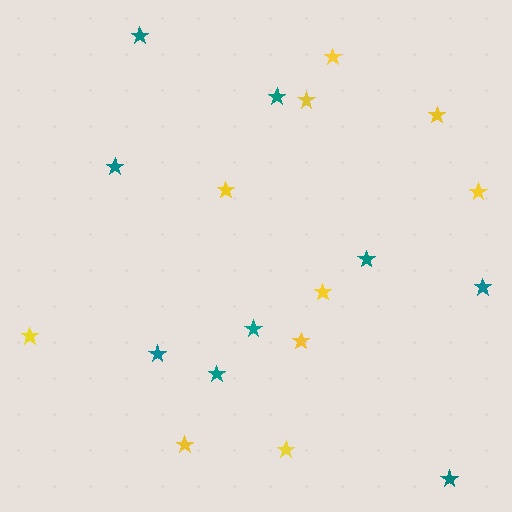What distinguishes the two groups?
There are 2 groups: one group of yellow stars (10) and one group of teal stars (9).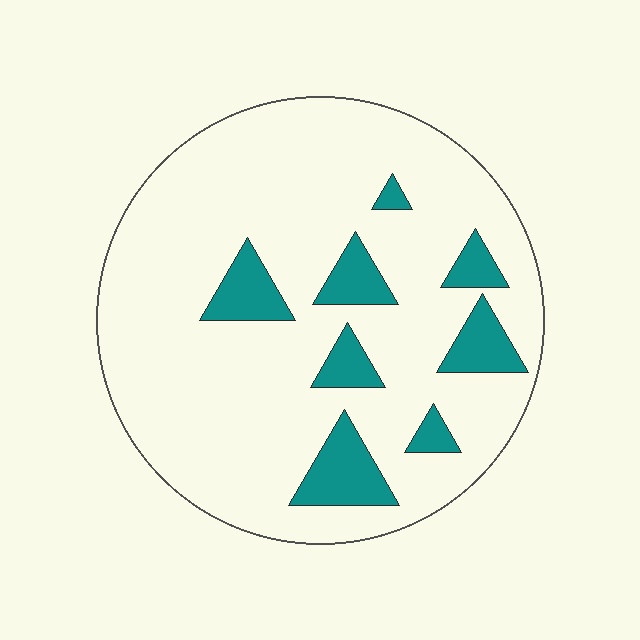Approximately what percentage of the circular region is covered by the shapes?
Approximately 15%.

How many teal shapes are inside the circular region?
8.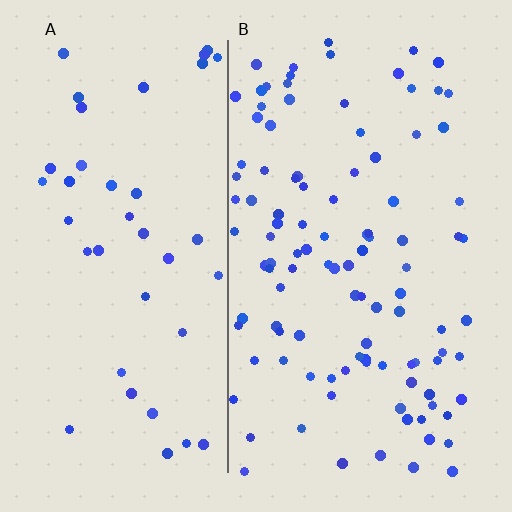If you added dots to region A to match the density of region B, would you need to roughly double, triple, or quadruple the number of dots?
Approximately triple.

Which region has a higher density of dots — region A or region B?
B (the right).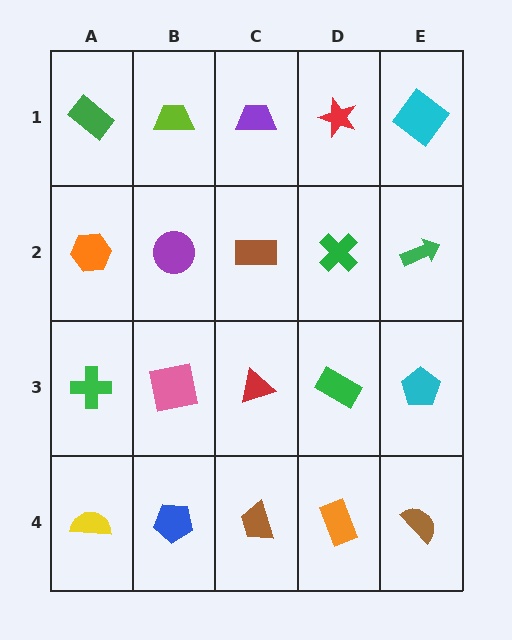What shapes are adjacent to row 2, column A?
A green rectangle (row 1, column A), a green cross (row 3, column A), a purple circle (row 2, column B).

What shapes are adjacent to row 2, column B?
A lime trapezoid (row 1, column B), a pink square (row 3, column B), an orange hexagon (row 2, column A), a brown rectangle (row 2, column C).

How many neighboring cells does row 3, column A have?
3.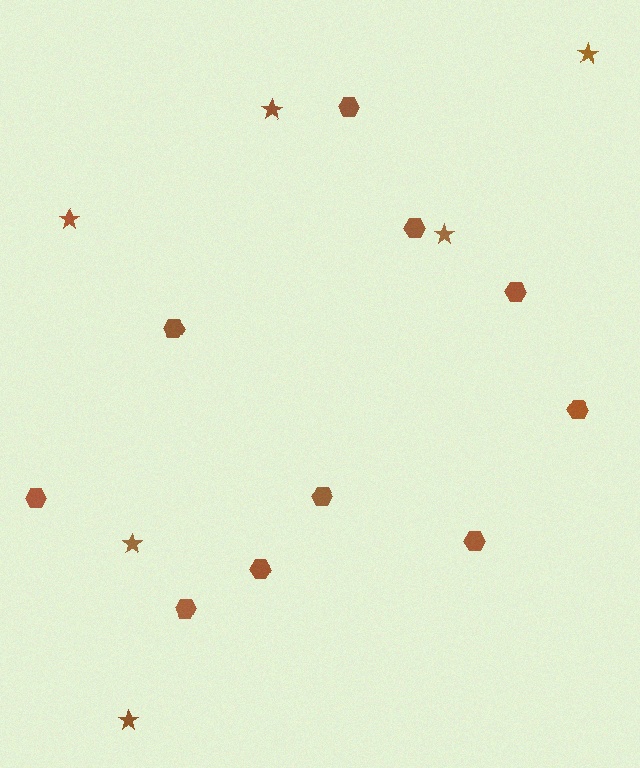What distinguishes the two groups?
There are 2 groups: one group of hexagons (10) and one group of stars (6).